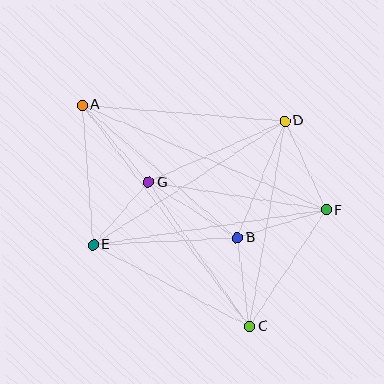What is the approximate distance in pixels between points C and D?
The distance between C and D is approximately 208 pixels.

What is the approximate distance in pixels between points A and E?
The distance between A and E is approximately 140 pixels.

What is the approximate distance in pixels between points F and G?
The distance between F and G is approximately 180 pixels.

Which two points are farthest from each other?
Points A and C are farthest from each other.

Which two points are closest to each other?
Points E and G are closest to each other.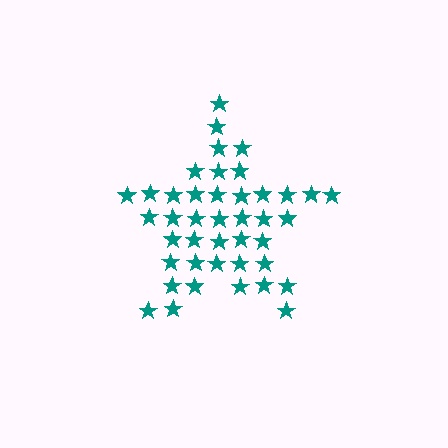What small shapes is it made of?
It is made of small stars.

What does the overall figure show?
The overall figure shows a star.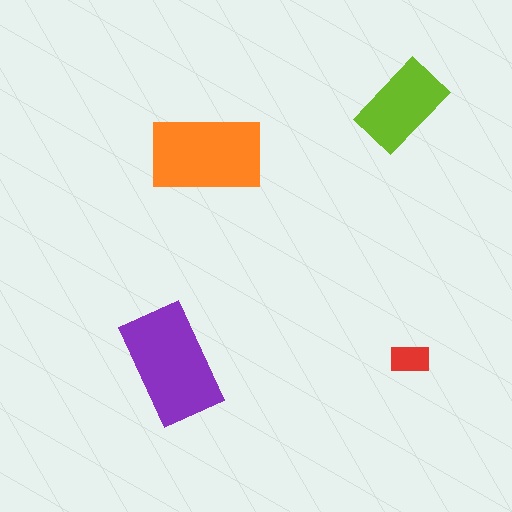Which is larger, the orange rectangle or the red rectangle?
The orange one.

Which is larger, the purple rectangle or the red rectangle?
The purple one.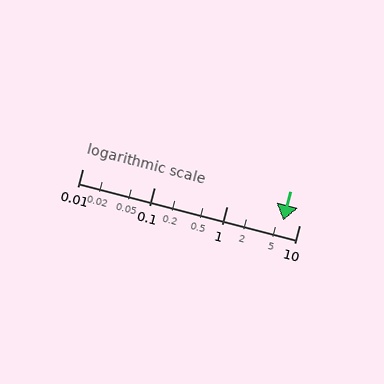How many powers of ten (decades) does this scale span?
The scale spans 3 decades, from 0.01 to 10.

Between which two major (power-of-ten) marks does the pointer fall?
The pointer is between 1 and 10.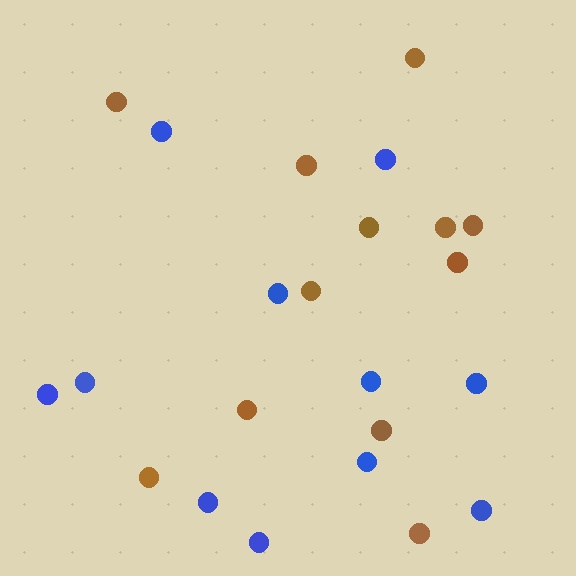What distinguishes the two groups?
There are 2 groups: one group of brown circles (12) and one group of blue circles (11).